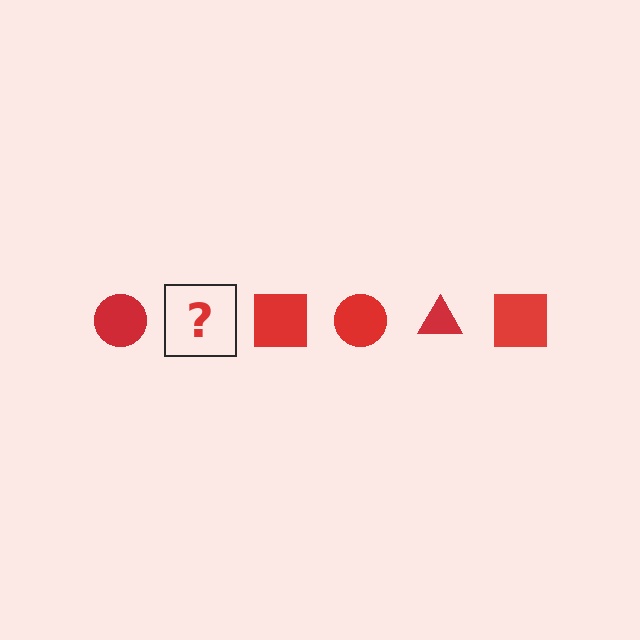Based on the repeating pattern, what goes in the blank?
The blank should be a red triangle.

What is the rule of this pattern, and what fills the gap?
The rule is that the pattern cycles through circle, triangle, square shapes in red. The gap should be filled with a red triangle.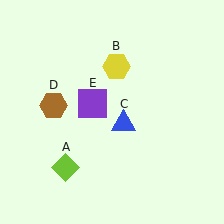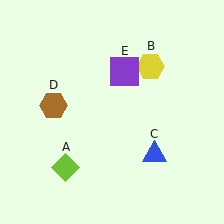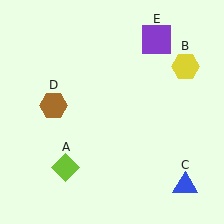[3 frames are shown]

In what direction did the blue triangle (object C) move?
The blue triangle (object C) moved down and to the right.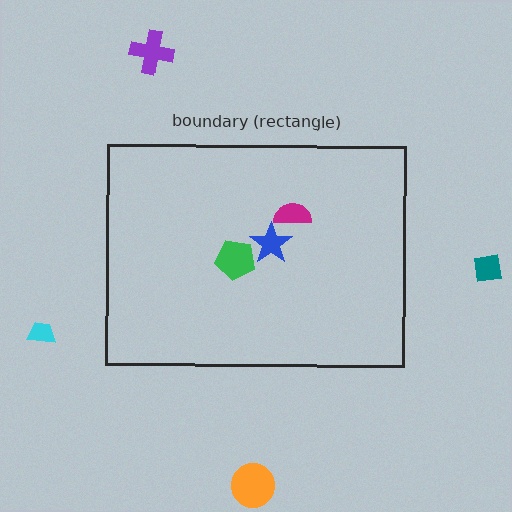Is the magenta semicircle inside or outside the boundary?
Inside.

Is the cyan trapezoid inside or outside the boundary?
Outside.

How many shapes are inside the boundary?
3 inside, 4 outside.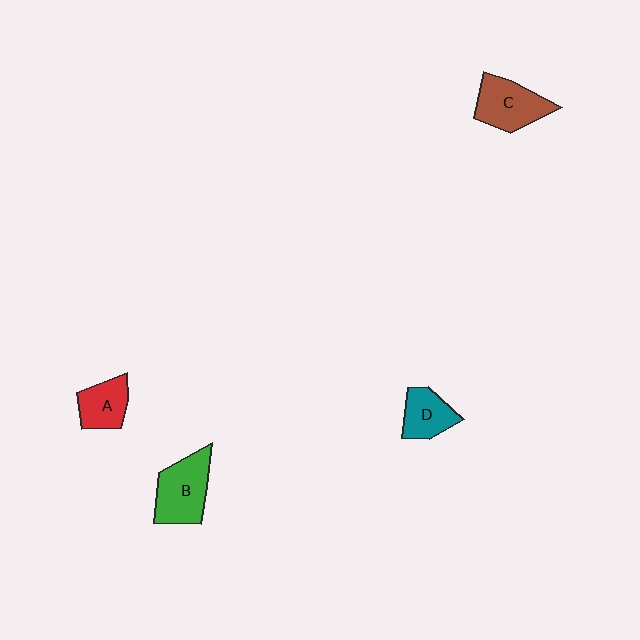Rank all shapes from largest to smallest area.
From largest to smallest: B (green), C (brown), A (red), D (teal).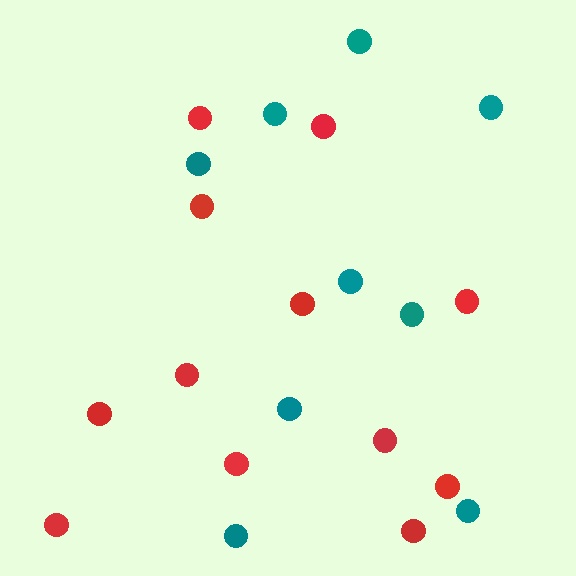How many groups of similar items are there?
There are 2 groups: one group of teal circles (9) and one group of red circles (12).